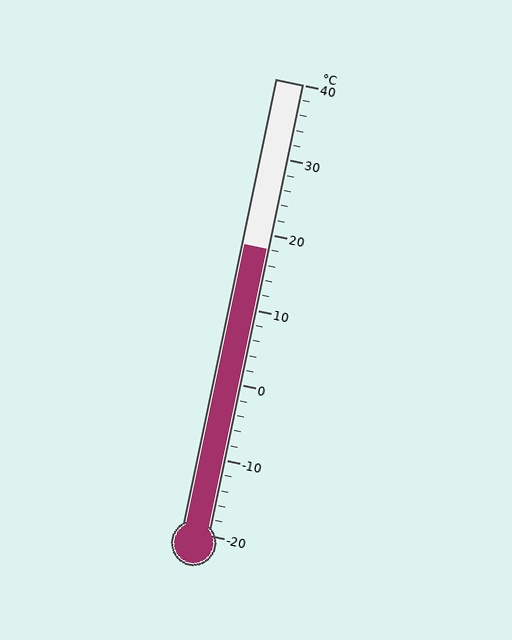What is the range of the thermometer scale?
The thermometer scale ranges from -20°C to 40°C.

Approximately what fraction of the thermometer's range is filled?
The thermometer is filled to approximately 65% of its range.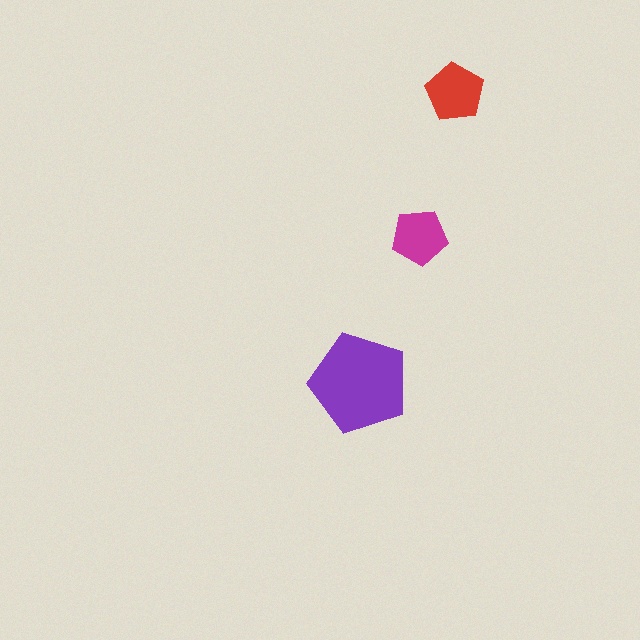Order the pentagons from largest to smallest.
the purple one, the red one, the magenta one.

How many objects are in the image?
There are 3 objects in the image.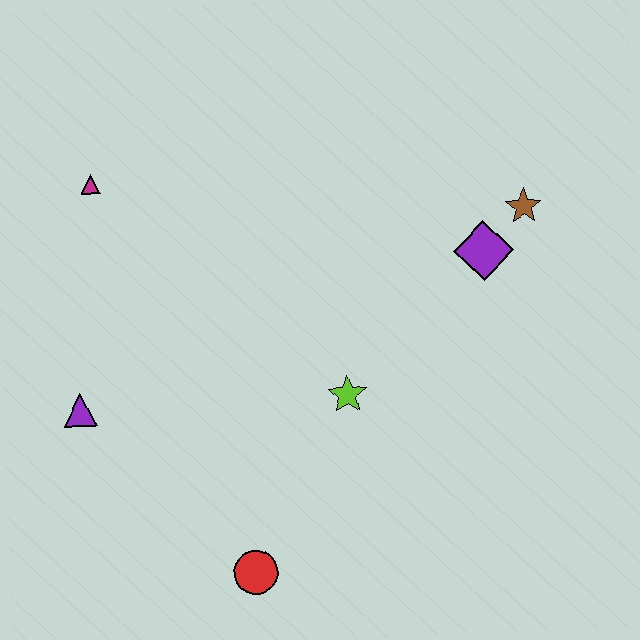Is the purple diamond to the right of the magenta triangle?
Yes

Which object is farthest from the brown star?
The purple triangle is farthest from the brown star.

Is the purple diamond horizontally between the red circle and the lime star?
No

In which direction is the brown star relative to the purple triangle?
The brown star is to the right of the purple triangle.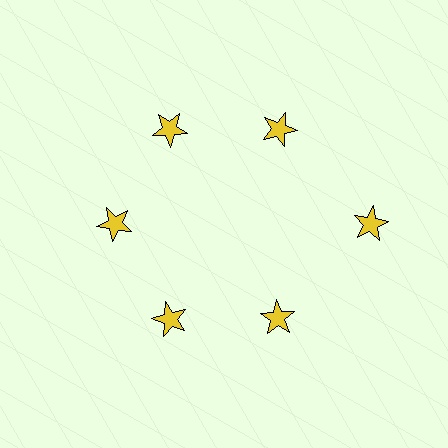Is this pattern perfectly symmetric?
No. The 6 yellow stars are arranged in a ring, but one element near the 3 o'clock position is pushed outward from the center, breaking the 6-fold rotational symmetry.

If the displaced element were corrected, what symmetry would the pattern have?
It would have 6-fold rotational symmetry — the pattern would map onto itself every 60 degrees.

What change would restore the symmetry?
The symmetry would be restored by moving it inward, back onto the ring so that all 6 stars sit at equal angles and equal distance from the center.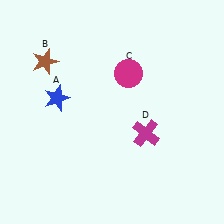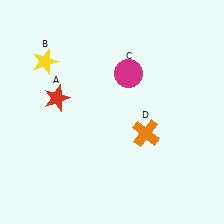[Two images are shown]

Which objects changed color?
A changed from blue to red. B changed from brown to yellow. D changed from magenta to orange.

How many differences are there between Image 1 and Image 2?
There are 3 differences between the two images.